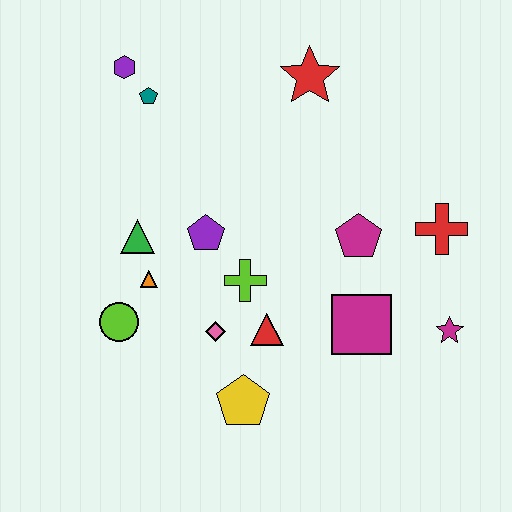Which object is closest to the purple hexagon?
The teal pentagon is closest to the purple hexagon.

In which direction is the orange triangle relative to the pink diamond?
The orange triangle is to the left of the pink diamond.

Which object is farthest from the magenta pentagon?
The purple hexagon is farthest from the magenta pentagon.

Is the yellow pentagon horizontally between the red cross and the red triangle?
No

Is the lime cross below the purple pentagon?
Yes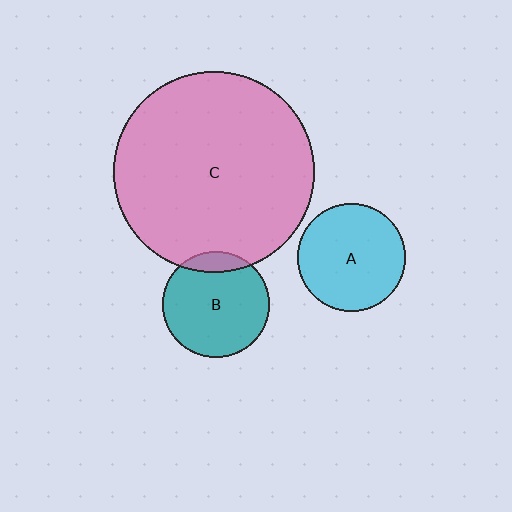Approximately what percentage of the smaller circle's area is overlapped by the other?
Approximately 10%.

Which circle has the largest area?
Circle C (pink).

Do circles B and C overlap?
Yes.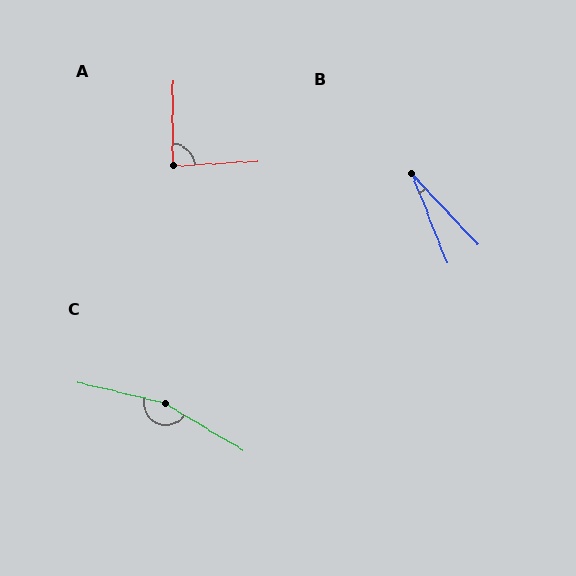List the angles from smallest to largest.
B (22°), A (86°), C (162°).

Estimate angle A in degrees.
Approximately 86 degrees.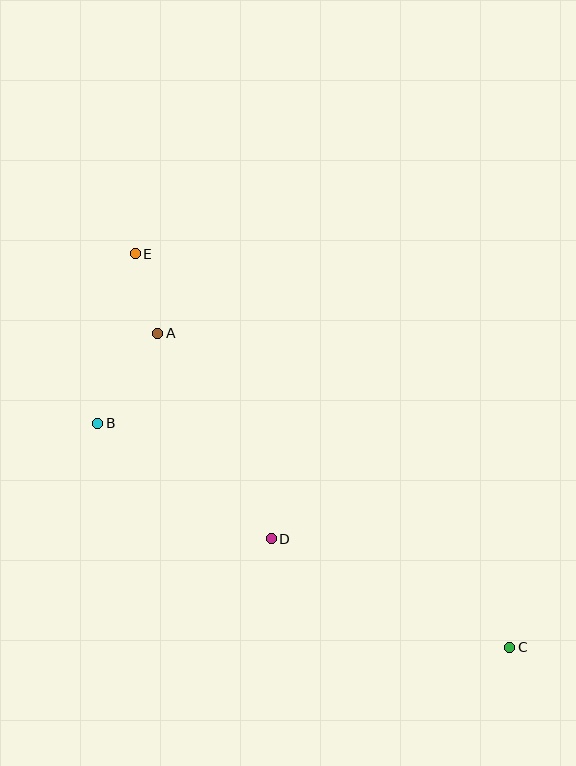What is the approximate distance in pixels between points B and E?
The distance between B and E is approximately 174 pixels.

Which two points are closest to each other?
Points A and E are closest to each other.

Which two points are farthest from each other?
Points C and E are farthest from each other.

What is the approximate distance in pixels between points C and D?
The distance between C and D is approximately 262 pixels.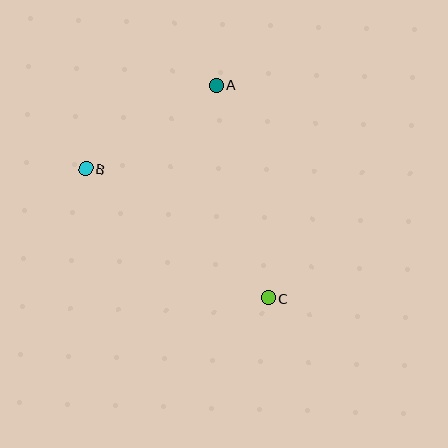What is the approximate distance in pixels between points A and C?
The distance between A and C is approximately 219 pixels.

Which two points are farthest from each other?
Points B and C are farthest from each other.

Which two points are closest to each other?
Points A and B are closest to each other.